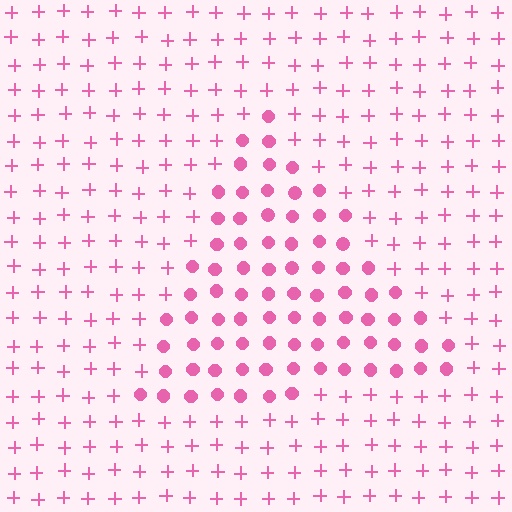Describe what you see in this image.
The image is filled with small pink elements arranged in a uniform grid. A triangle-shaped region contains circles, while the surrounding area contains plus signs. The boundary is defined purely by the change in element shape.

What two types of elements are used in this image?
The image uses circles inside the triangle region and plus signs outside it.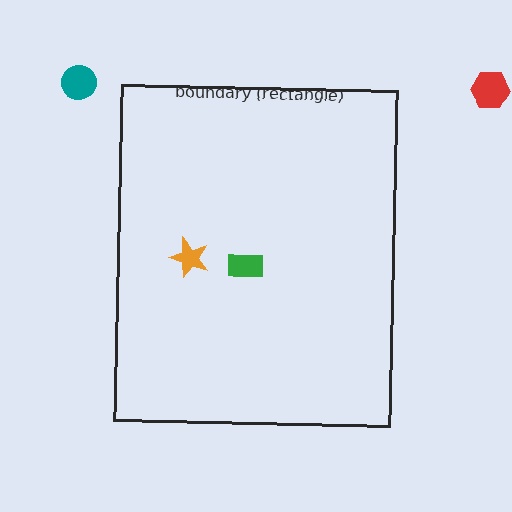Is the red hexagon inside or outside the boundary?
Outside.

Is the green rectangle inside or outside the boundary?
Inside.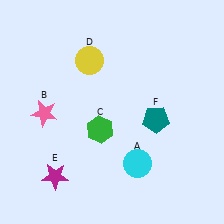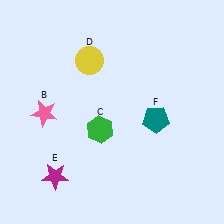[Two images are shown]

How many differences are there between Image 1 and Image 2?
There is 1 difference between the two images.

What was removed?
The cyan circle (A) was removed in Image 2.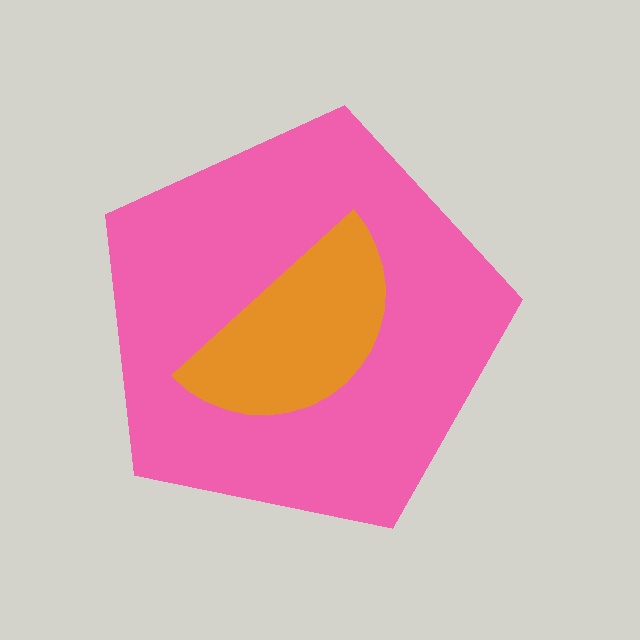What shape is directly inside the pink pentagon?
The orange semicircle.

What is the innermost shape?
The orange semicircle.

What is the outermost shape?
The pink pentagon.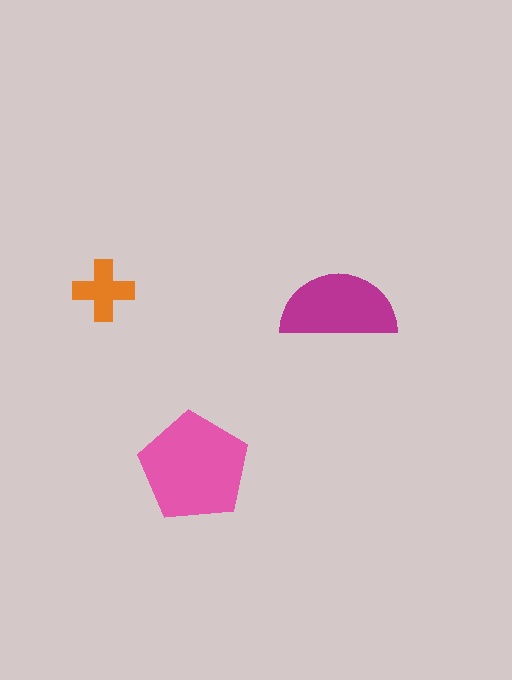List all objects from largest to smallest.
The pink pentagon, the magenta semicircle, the orange cross.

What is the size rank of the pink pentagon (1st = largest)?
1st.